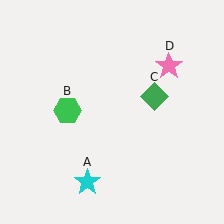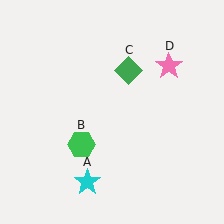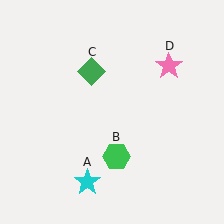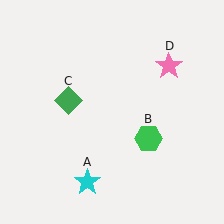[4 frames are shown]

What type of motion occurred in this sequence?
The green hexagon (object B), green diamond (object C) rotated counterclockwise around the center of the scene.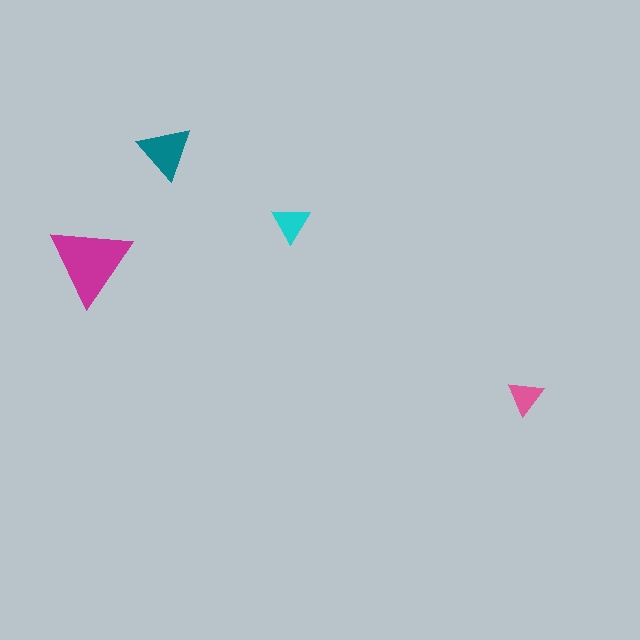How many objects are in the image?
There are 4 objects in the image.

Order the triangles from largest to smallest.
the magenta one, the teal one, the cyan one, the pink one.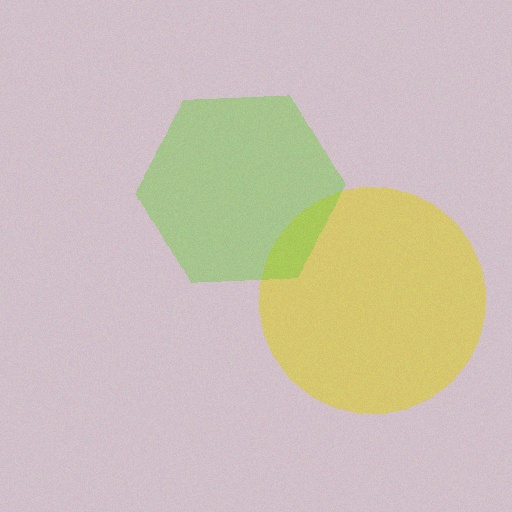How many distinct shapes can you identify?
There are 2 distinct shapes: a yellow circle, a lime hexagon.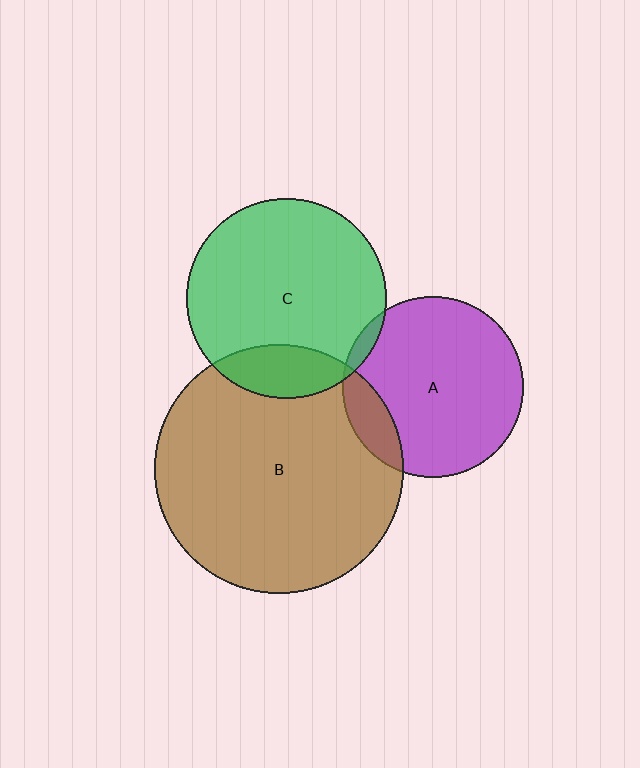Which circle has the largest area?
Circle B (brown).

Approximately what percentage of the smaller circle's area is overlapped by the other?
Approximately 15%.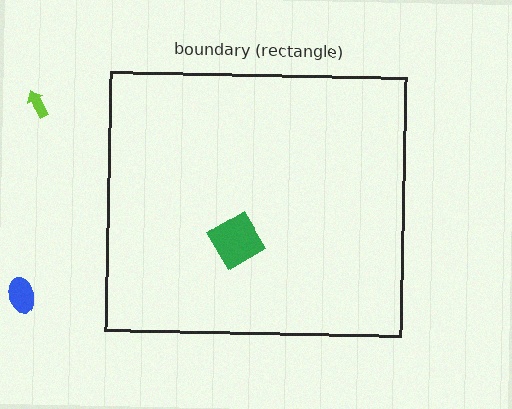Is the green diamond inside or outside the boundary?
Inside.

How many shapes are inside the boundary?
1 inside, 2 outside.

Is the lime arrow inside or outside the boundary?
Outside.